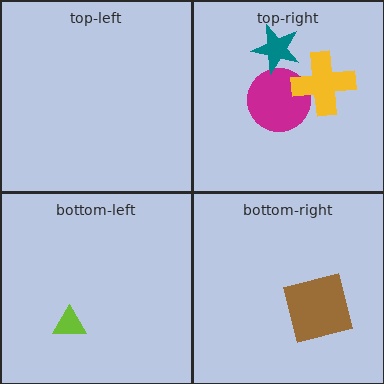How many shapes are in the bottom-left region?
1.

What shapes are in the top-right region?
The magenta circle, the teal star, the yellow cross.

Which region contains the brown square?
The bottom-right region.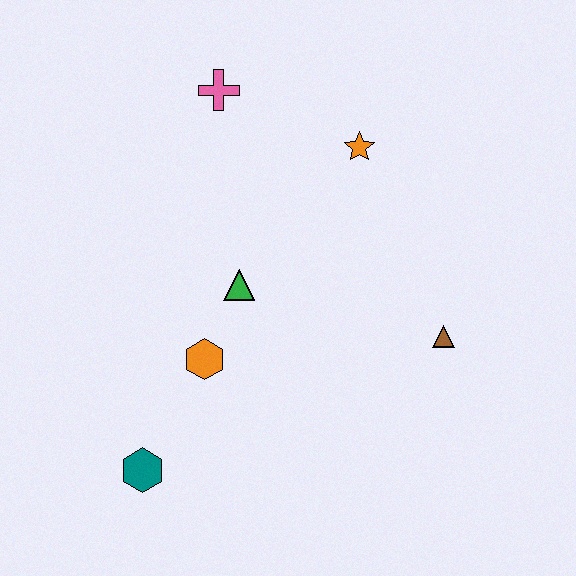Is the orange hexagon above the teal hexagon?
Yes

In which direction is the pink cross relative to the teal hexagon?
The pink cross is above the teal hexagon.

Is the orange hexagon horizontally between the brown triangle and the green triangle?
No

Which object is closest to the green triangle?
The orange hexagon is closest to the green triangle.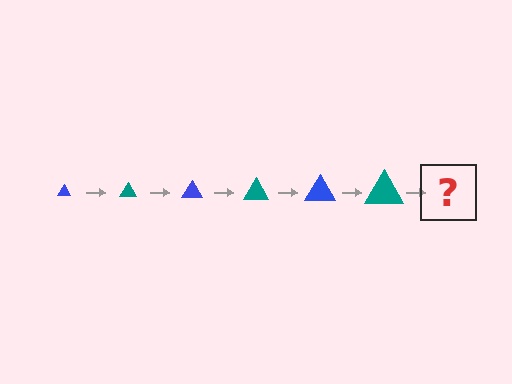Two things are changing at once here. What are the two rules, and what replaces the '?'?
The two rules are that the triangle grows larger each step and the color cycles through blue and teal. The '?' should be a blue triangle, larger than the previous one.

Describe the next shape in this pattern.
It should be a blue triangle, larger than the previous one.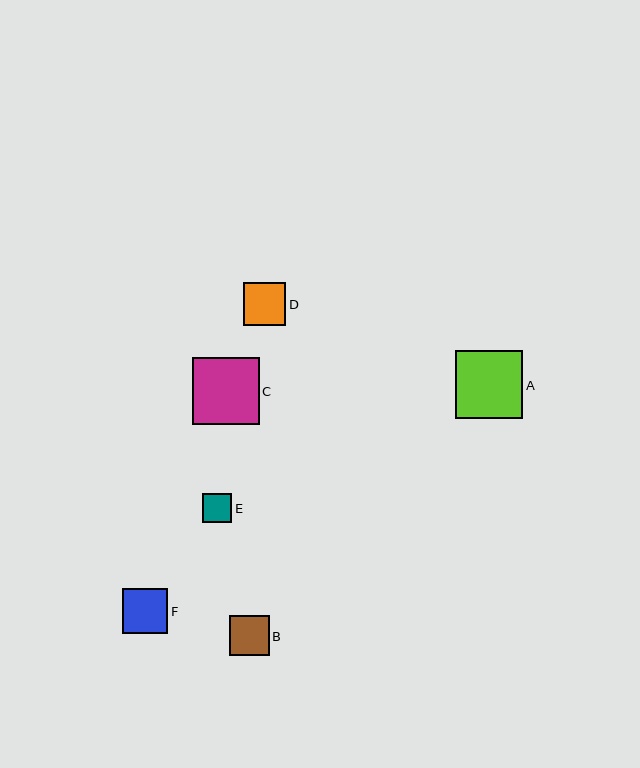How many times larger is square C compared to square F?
Square C is approximately 1.5 times the size of square F.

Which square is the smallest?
Square E is the smallest with a size of approximately 29 pixels.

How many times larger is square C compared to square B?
Square C is approximately 1.7 times the size of square B.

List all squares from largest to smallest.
From largest to smallest: A, C, F, D, B, E.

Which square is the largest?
Square A is the largest with a size of approximately 68 pixels.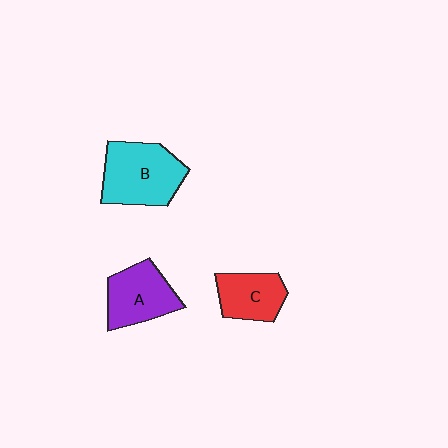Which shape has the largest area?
Shape B (cyan).